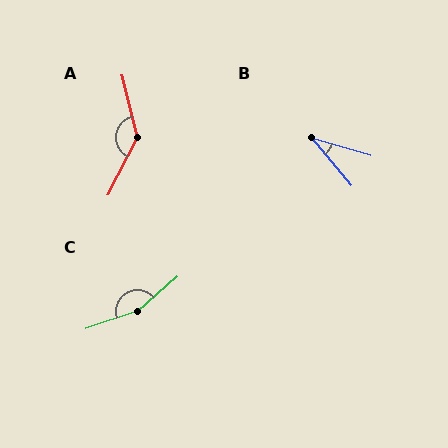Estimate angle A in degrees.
Approximately 139 degrees.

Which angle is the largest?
C, at approximately 158 degrees.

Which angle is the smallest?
B, at approximately 34 degrees.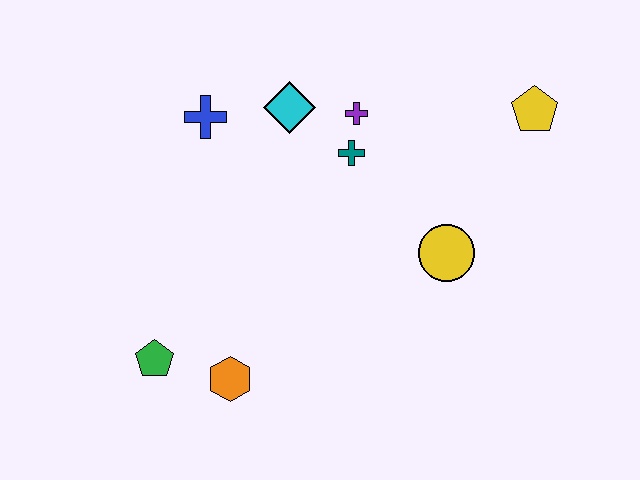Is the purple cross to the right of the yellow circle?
No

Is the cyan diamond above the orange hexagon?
Yes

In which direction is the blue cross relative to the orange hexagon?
The blue cross is above the orange hexagon.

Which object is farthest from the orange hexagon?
The yellow pentagon is farthest from the orange hexagon.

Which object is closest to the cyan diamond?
The purple cross is closest to the cyan diamond.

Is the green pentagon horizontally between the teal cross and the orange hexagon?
No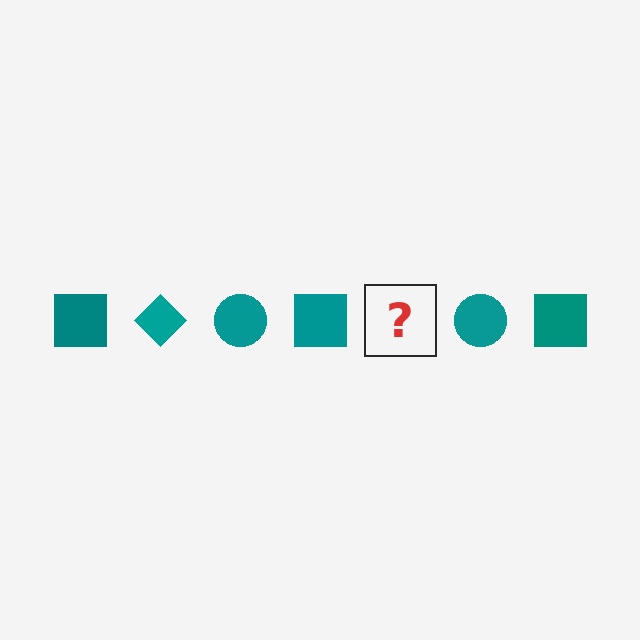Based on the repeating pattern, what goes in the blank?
The blank should be a teal diamond.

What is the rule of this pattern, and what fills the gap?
The rule is that the pattern cycles through square, diamond, circle shapes in teal. The gap should be filled with a teal diamond.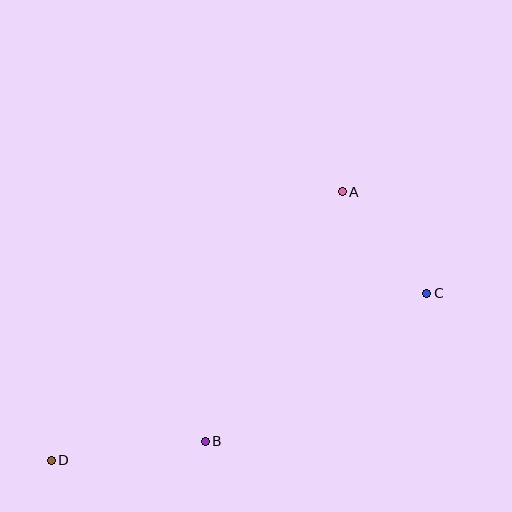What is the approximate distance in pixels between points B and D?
The distance between B and D is approximately 155 pixels.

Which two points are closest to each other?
Points A and C are closest to each other.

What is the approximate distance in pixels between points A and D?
The distance between A and D is approximately 396 pixels.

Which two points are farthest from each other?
Points C and D are farthest from each other.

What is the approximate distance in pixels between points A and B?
The distance between A and B is approximately 285 pixels.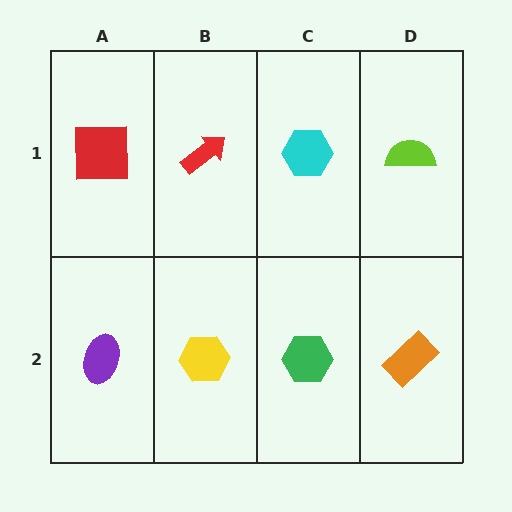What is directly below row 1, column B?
A yellow hexagon.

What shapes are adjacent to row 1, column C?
A green hexagon (row 2, column C), a red arrow (row 1, column B), a lime semicircle (row 1, column D).